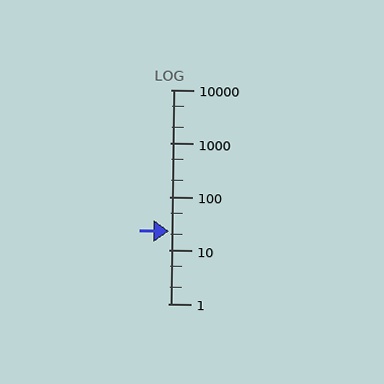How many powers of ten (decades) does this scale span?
The scale spans 4 decades, from 1 to 10000.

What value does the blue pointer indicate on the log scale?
The pointer indicates approximately 23.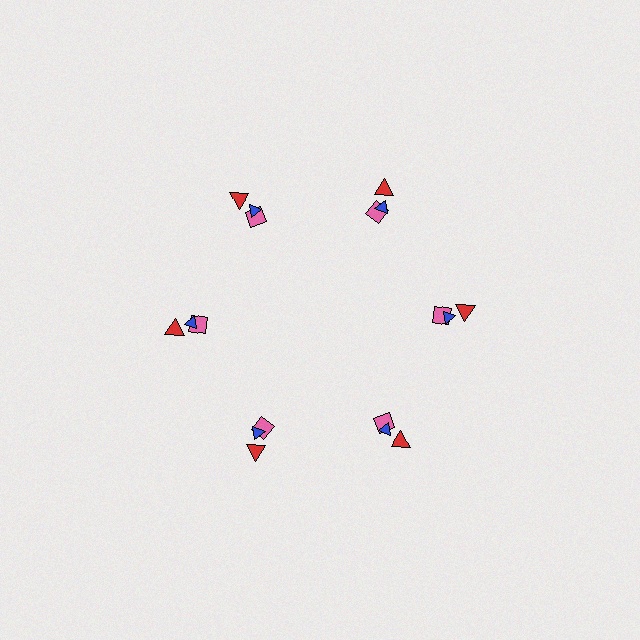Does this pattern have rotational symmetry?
Yes, this pattern has 6-fold rotational symmetry. It looks the same after rotating 60 degrees around the center.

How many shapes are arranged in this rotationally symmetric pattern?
There are 18 shapes, arranged in 6 groups of 3.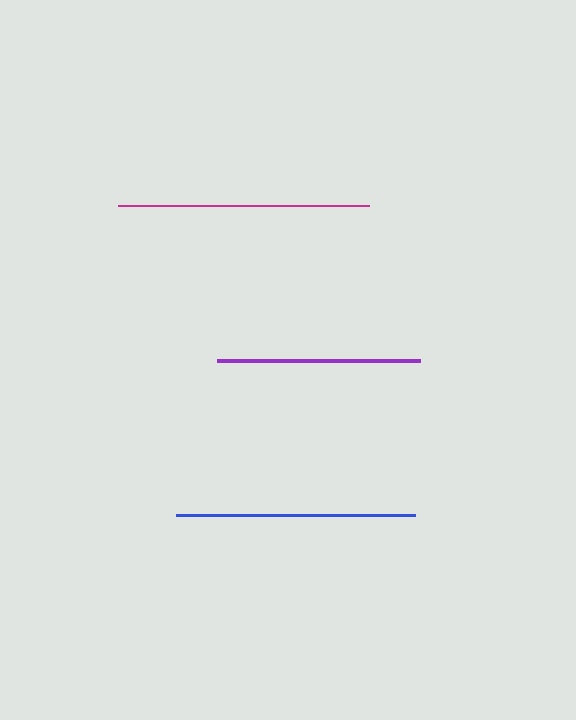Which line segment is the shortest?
The purple line is the shortest at approximately 203 pixels.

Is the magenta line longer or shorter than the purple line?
The magenta line is longer than the purple line.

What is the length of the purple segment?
The purple segment is approximately 203 pixels long.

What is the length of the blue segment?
The blue segment is approximately 239 pixels long.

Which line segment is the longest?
The magenta line is the longest at approximately 251 pixels.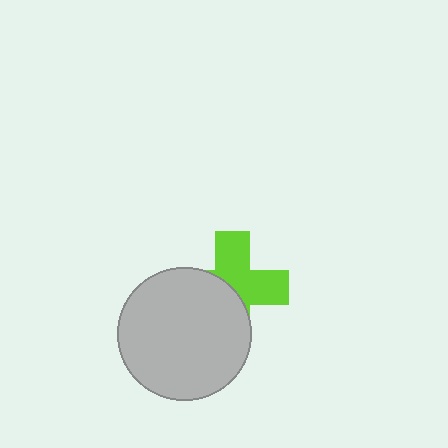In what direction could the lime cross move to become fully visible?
The lime cross could move toward the upper-right. That would shift it out from behind the light gray circle entirely.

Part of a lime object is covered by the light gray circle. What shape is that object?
It is a cross.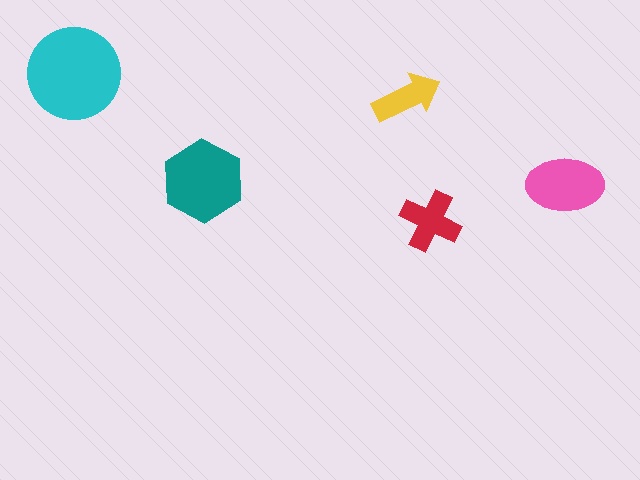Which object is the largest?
The cyan circle.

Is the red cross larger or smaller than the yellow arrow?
Larger.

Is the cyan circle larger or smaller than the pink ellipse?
Larger.